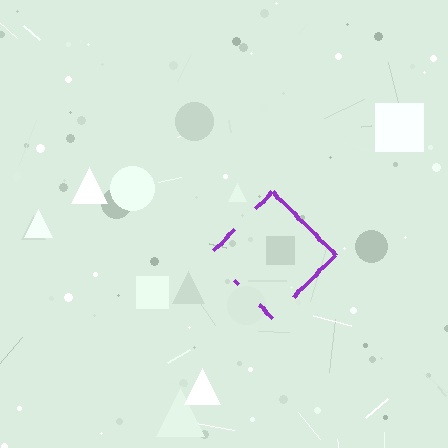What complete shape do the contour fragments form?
The contour fragments form a diamond.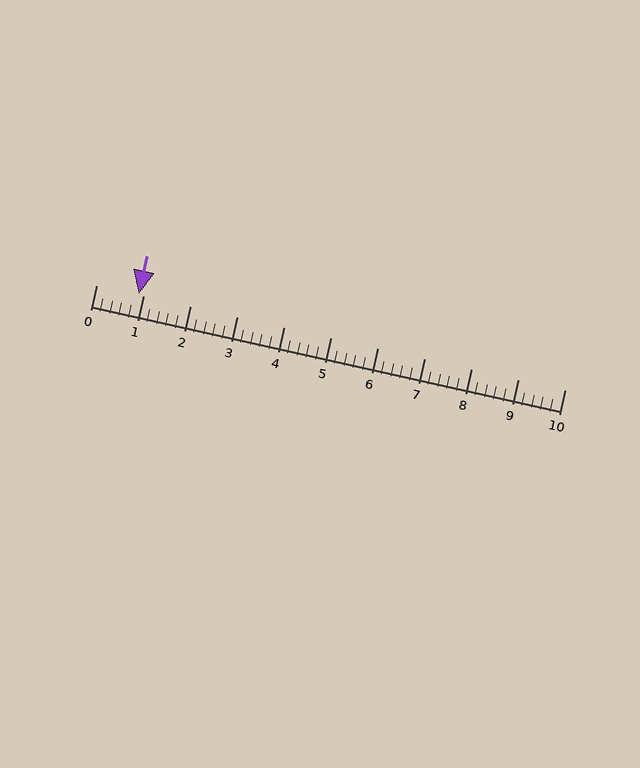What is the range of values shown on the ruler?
The ruler shows values from 0 to 10.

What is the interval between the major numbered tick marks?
The major tick marks are spaced 1 units apart.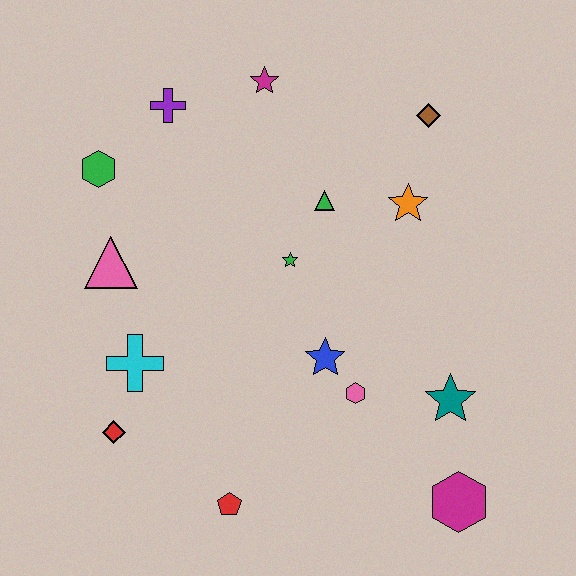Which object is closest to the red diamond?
The cyan cross is closest to the red diamond.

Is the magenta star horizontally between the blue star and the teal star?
No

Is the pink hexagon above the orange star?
No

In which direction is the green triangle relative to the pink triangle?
The green triangle is to the right of the pink triangle.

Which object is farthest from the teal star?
The green hexagon is farthest from the teal star.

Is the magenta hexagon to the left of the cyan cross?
No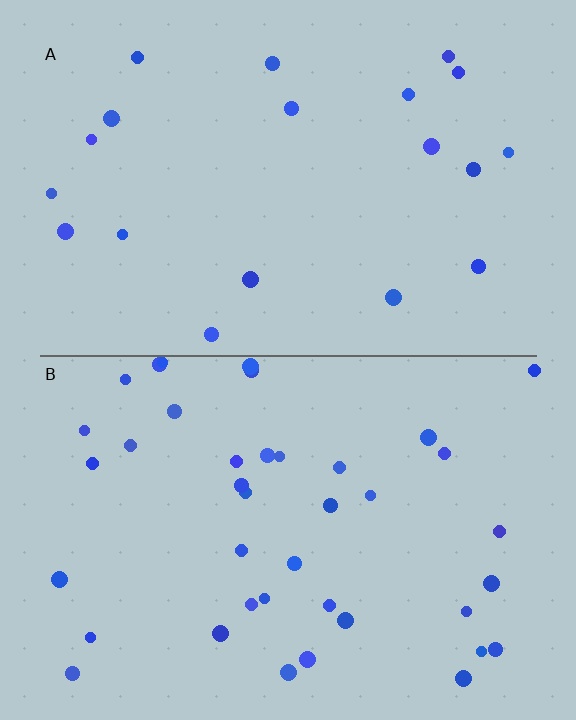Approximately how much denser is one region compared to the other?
Approximately 2.0× — region B over region A.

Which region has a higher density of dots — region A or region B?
B (the bottom).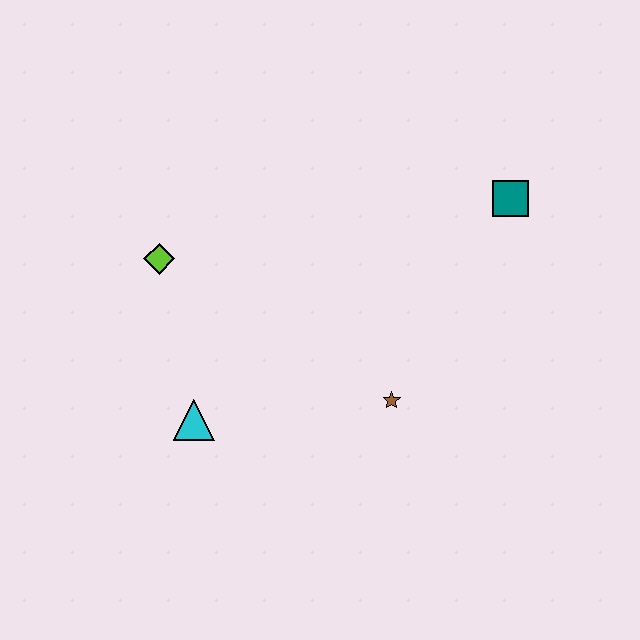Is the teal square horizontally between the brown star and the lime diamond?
No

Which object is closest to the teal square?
The brown star is closest to the teal square.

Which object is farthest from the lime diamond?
The teal square is farthest from the lime diamond.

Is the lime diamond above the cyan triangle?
Yes